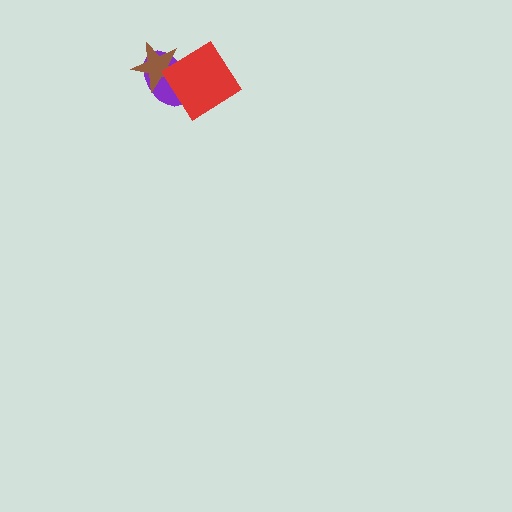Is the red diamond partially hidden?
No, no other shape covers it.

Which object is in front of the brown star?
The red diamond is in front of the brown star.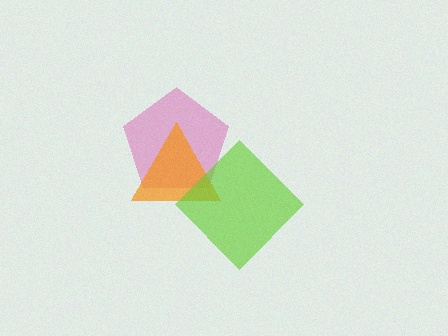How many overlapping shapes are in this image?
There are 3 overlapping shapes in the image.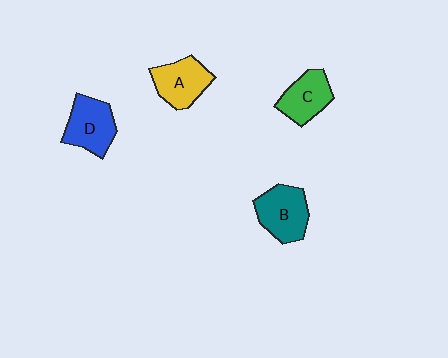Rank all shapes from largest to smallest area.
From largest to smallest: B (teal), D (blue), A (yellow), C (green).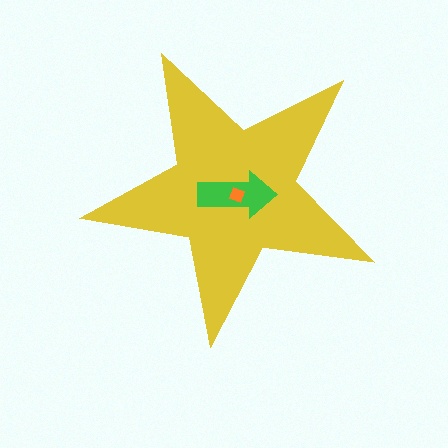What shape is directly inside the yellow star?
The green arrow.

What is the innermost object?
The orange diamond.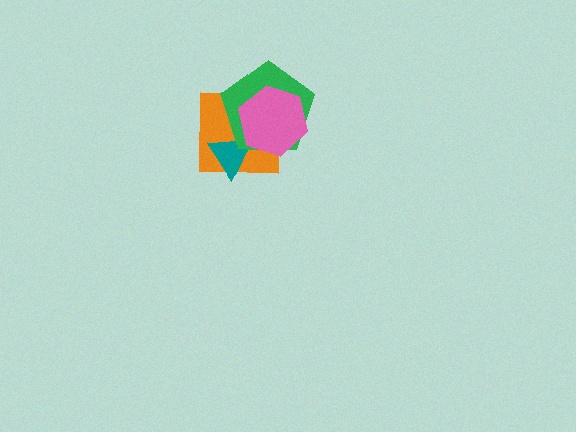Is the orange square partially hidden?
Yes, it is partially covered by another shape.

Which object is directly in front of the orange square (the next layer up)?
The teal triangle is directly in front of the orange square.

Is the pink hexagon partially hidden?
No, no other shape covers it.